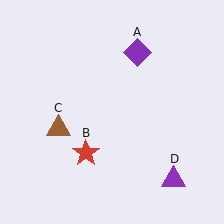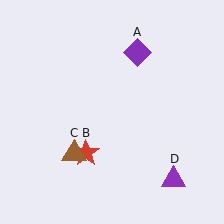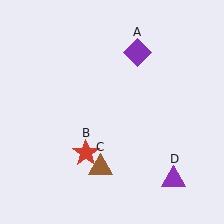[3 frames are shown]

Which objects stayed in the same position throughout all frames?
Purple diamond (object A) and red star (object B) and purple triangle (object D) remained stationary.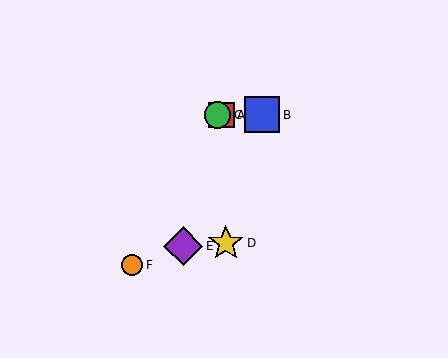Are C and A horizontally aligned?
Yes, both are at y≈115.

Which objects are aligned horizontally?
Objects A, B, C are aligned horizontally.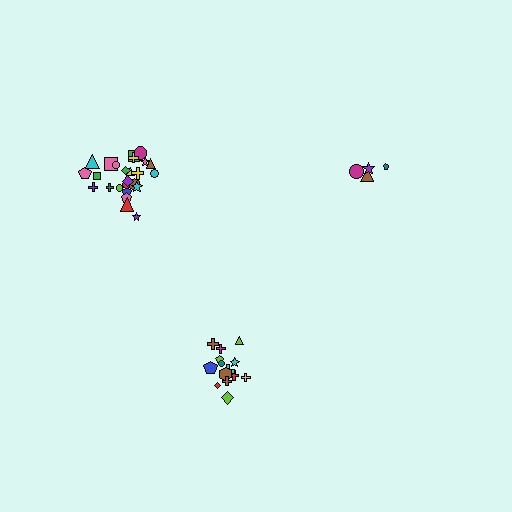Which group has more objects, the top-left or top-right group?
The top-left group.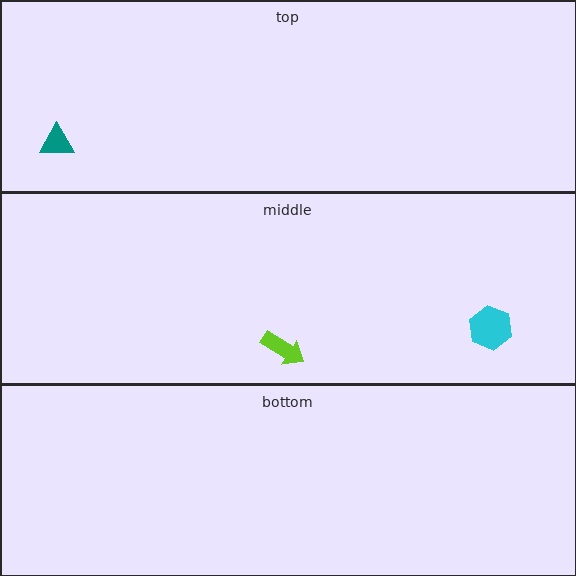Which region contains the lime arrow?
The middle region.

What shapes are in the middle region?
The cyan hexagon, the lime arrow.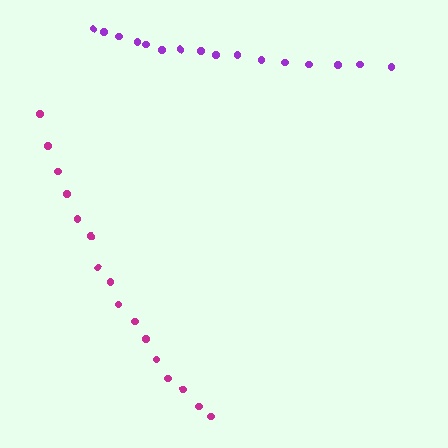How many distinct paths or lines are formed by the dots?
There are 2 distinct paths.